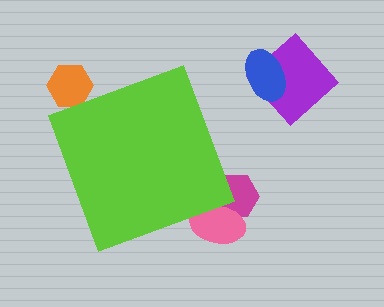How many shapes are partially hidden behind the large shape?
3 shapes are partially hidden.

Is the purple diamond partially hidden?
No, the purple diamond is fully visible.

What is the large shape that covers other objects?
A lime diamond.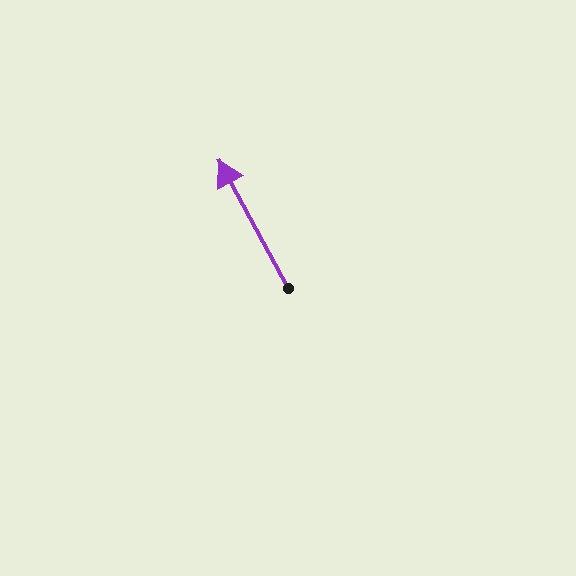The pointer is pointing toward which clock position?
Roughly 11 o'clock.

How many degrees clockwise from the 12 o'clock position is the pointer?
Approximately 332 degrees.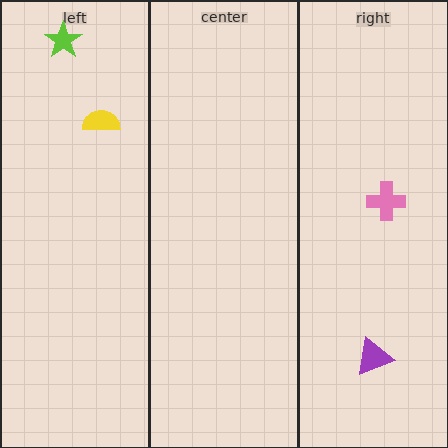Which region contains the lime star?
The left region.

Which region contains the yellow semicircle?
The left region.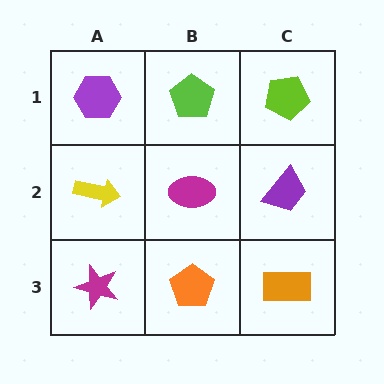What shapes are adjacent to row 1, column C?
A purple trapezoid (row 2, column C), a lime pentagon (row 1, column B).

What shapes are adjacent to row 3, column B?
A magenta ellipse (row 2, column B), a magenta star (row 3, column A), an orange rectangle (row 3, column C).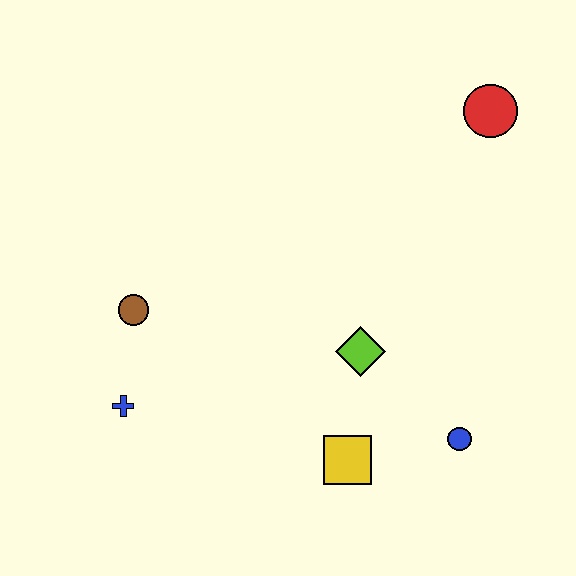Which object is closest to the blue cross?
The brown circle is closest to the blue cross.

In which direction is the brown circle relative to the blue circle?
The brown circle is to the left of the blue circle.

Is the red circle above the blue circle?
Yes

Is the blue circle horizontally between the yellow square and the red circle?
Yes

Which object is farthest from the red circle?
The blue cross is farthest from the red circle.